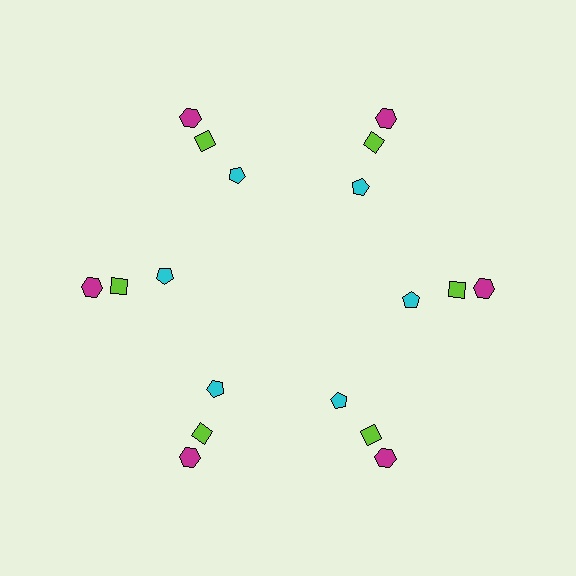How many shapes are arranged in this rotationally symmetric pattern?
There are 18 shapes, arranged in 6 groups of 3.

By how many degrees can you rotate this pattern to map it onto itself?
The pattern maps onto itself every 60 degrees of rotation.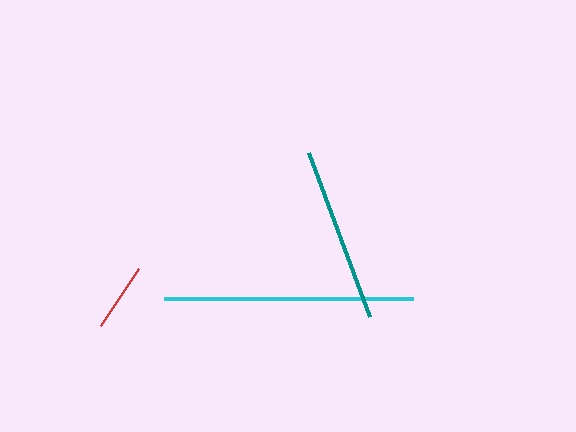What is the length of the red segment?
The red segment is approximately 69 pixels long.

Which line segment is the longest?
The cyan line is the longest at approximately 248 pixels.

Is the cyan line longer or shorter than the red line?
The cyan line is longer than the red line.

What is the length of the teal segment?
The teal segment is approximately 174 pixels long.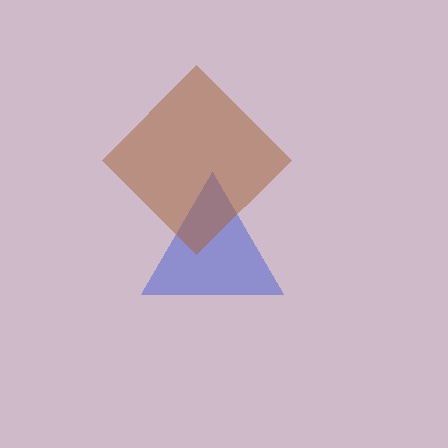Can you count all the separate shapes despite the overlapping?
Yes, there are 2 separate shapes.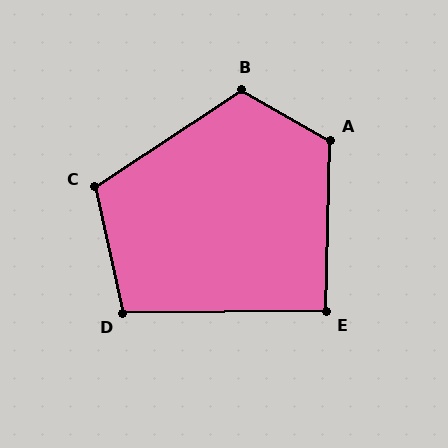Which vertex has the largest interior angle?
A, at approximately 118 degrees.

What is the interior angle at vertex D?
Approximately 102 degrees (obtuse).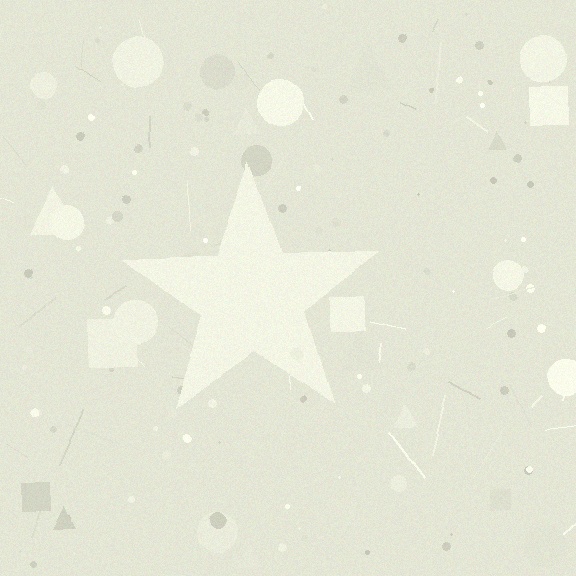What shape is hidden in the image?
A star is hidden in the image.